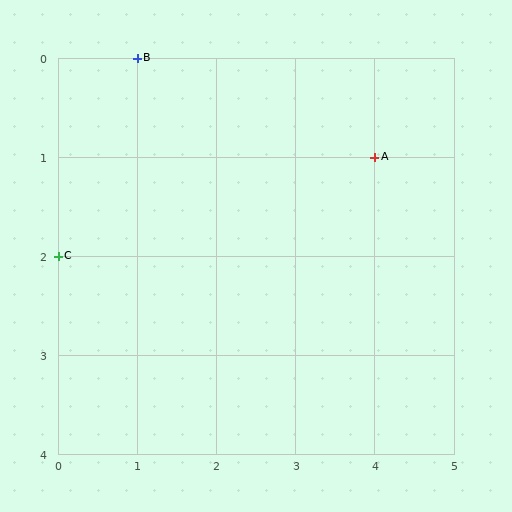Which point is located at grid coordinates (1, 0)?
Point B is at (1, 0).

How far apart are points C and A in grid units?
Points C and A are 4 columns and 1 row apart (about 4.1 grid units diagonally).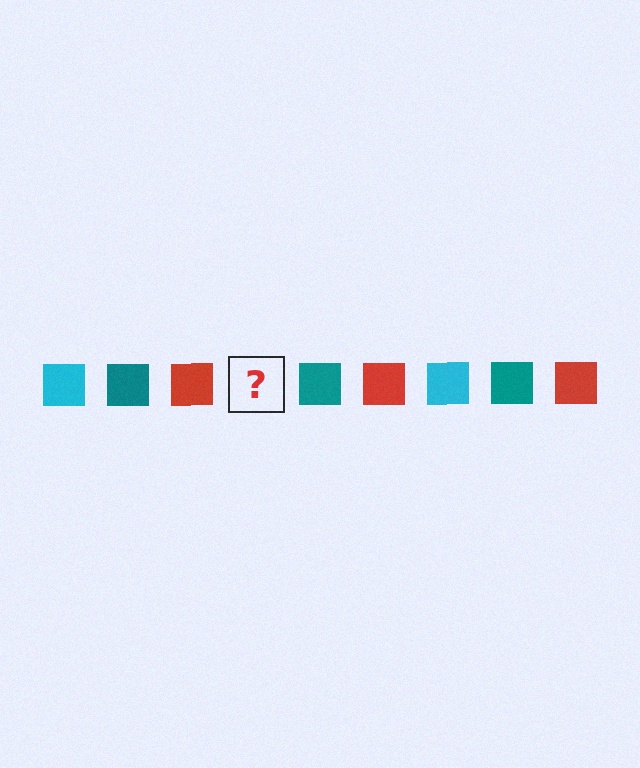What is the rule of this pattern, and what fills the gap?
The rule is that the pattern cycles through cyan, teal, red squares. The gap should be filled with a cyan square.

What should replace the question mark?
The question mark should be replaced with a cyan square.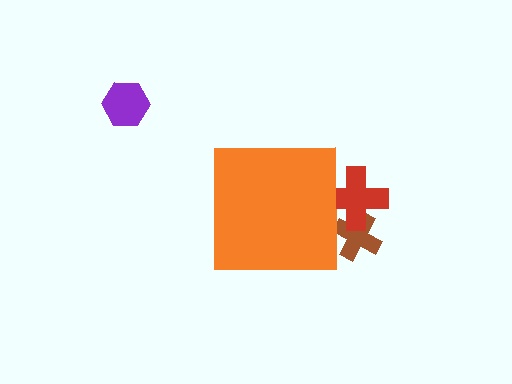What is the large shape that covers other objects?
An orange square.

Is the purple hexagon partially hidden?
No, the purple hexagon is fully visible.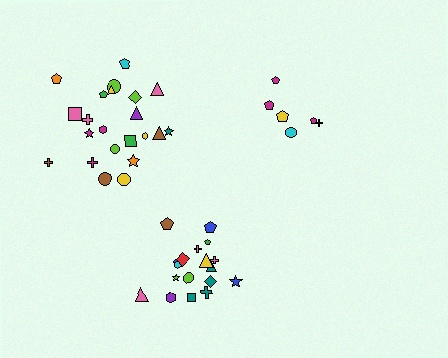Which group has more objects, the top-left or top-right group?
The top-left group.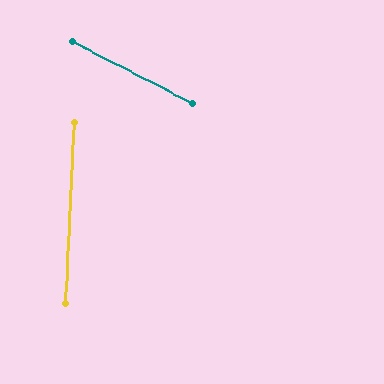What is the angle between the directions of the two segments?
Approximately 65 degrees.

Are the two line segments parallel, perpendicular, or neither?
Neither parallel nor perpendicular — they differ by about 65°.